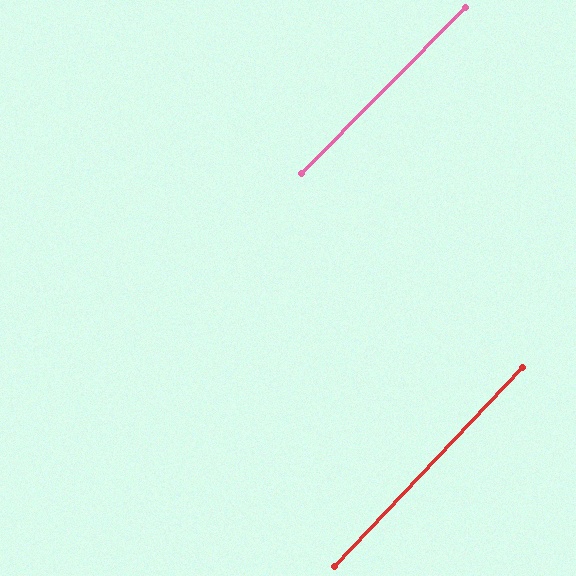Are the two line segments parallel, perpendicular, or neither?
Parallel — their directions differ by only 1.4°.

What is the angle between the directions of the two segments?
Approximately 1 degree.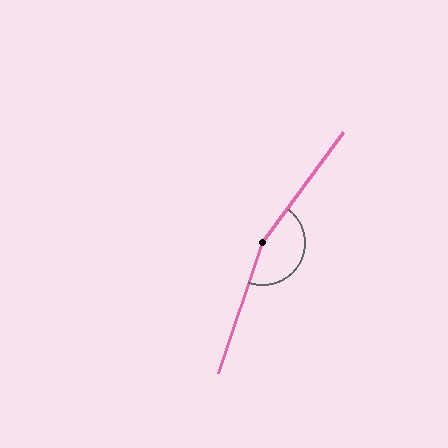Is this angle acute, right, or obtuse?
It is obtuse.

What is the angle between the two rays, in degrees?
Approximately 162 degrees.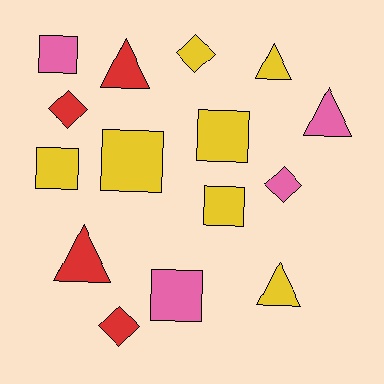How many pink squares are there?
There are 2 pink squares.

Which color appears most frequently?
Yellow, with 7 objects.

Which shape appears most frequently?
Square, with 6 objects.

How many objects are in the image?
There are 15 objects.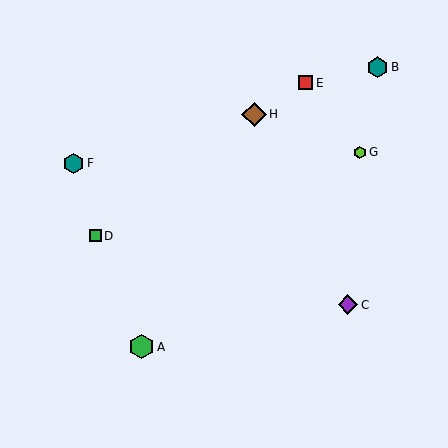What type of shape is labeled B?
Shape B is a teal hexagon.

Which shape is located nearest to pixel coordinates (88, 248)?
The green square (labeled D) at (95, 236) is nearest to that location.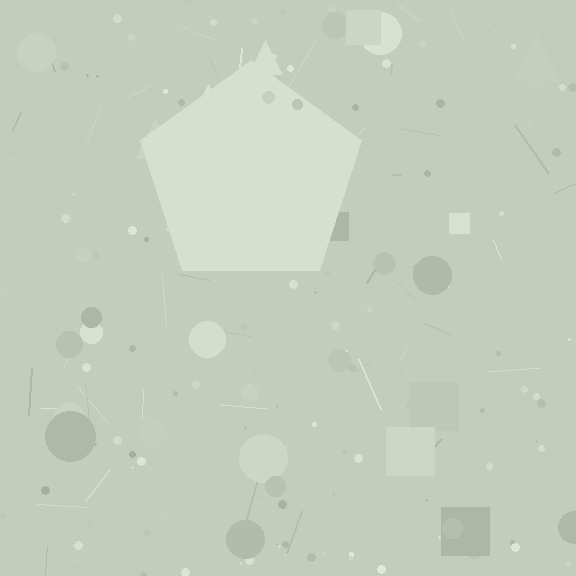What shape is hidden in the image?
A pentagon is hidden in the image.